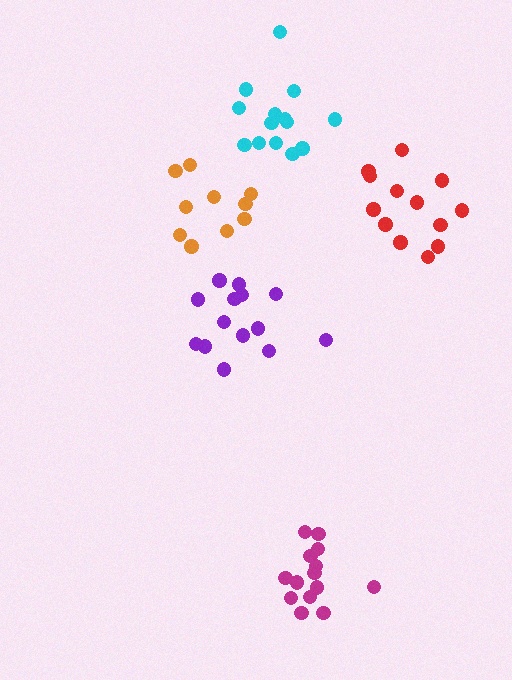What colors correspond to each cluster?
The clusters are colored: orange, cyan, red, magenta, purple.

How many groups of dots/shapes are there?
There are 5 groups.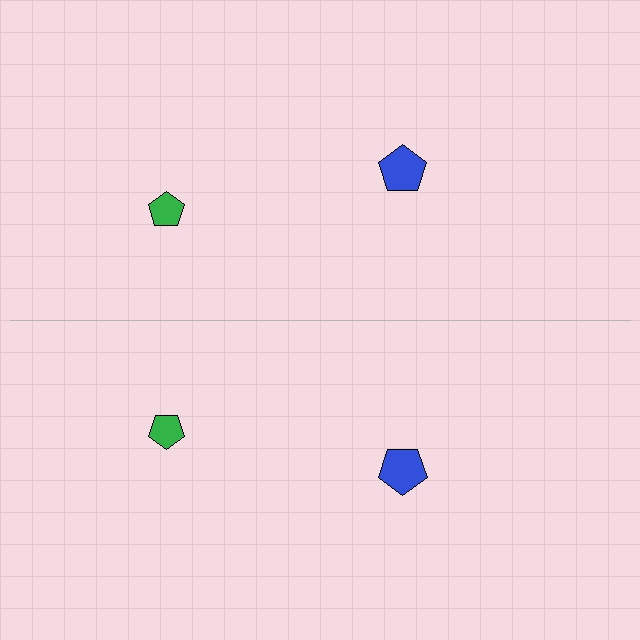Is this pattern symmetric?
Yes, this pattern has bilateral (reflection) symmetry.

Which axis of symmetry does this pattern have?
The pattern has a horizontal axis of symmetry running through the center of the image.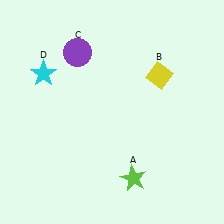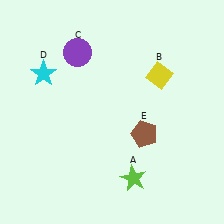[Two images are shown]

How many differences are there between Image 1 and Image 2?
There is 1 difference between the two images.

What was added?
A brown pentagon (E) was added in Image 2.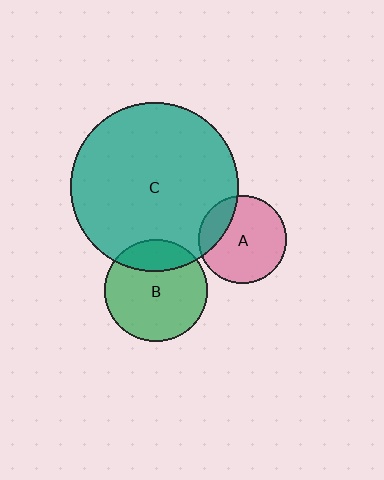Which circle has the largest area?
Circle C (teal).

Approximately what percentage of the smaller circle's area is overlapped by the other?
Approximately 20%.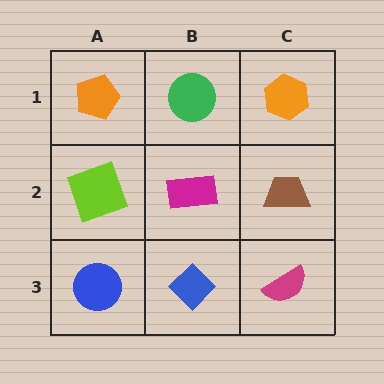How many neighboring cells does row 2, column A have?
3.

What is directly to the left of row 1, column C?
A green circle.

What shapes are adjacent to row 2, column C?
An orange hexagon (row 1, column C), a magenta semicircle (row 3, column C), a magenta rectangle (row 2, column B).